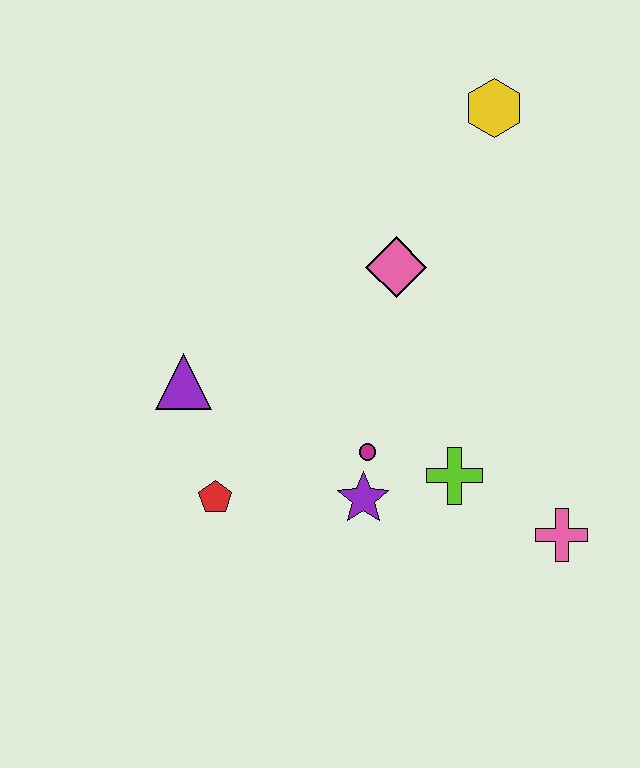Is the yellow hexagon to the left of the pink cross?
Yes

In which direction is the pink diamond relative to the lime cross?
The pink diamond is above the lime cross.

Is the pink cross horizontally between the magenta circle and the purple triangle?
No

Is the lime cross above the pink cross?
Yes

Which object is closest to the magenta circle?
The purple star is closest to the magenta circle.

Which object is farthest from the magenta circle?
The yellow hexagon is farthest from the magenta circle.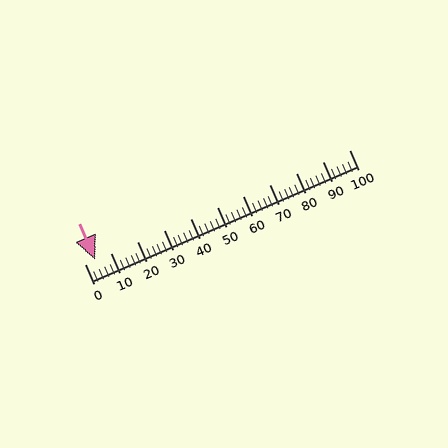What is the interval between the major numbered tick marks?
The major tick marks are spaced 10 units apart.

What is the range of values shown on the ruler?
The ruler shows values from 0 to 100.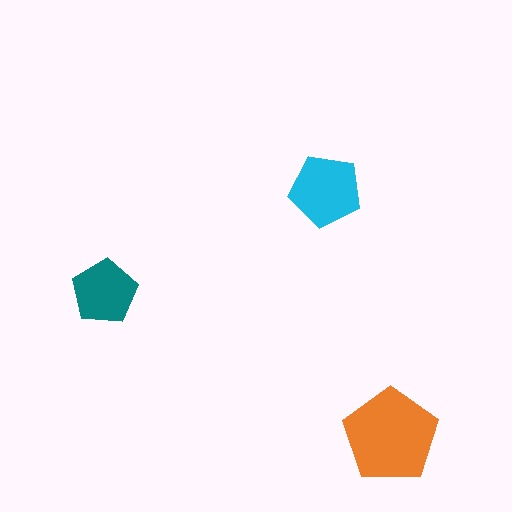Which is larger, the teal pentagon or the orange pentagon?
The orange one.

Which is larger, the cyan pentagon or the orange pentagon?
The orange one.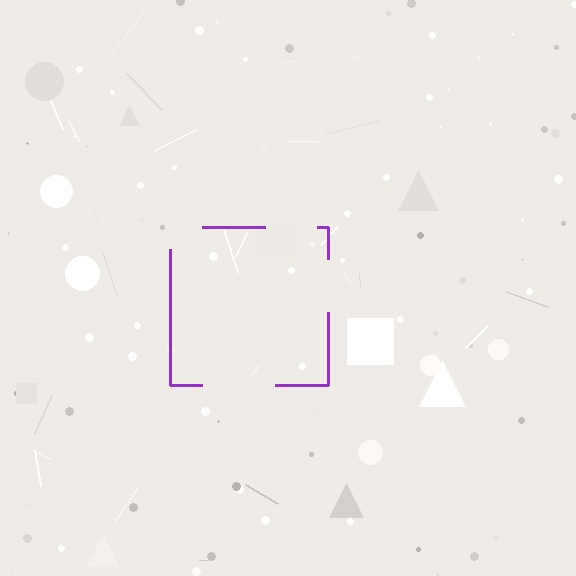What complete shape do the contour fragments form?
The contour fragments form a square.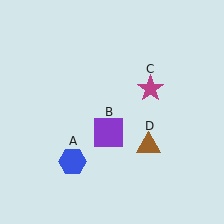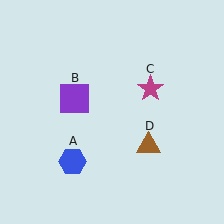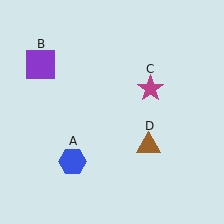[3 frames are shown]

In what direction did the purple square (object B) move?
The purple square (object B) moved up and to the left.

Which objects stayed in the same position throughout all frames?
Blue hexagon (object A) and magenta star (object C) and brown triangle (object D) remained stationary.